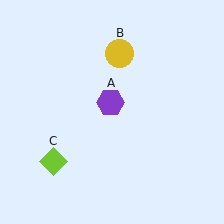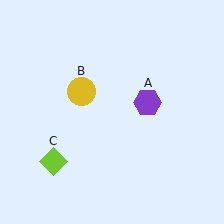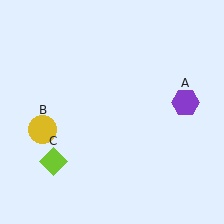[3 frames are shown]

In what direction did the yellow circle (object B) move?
The yellow circle (object B) moved down and to the left.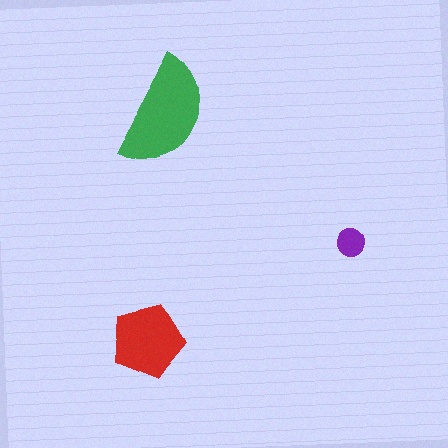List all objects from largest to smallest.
The green semicircle, the red pentagon, the purple circle.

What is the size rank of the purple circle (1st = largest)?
3rd.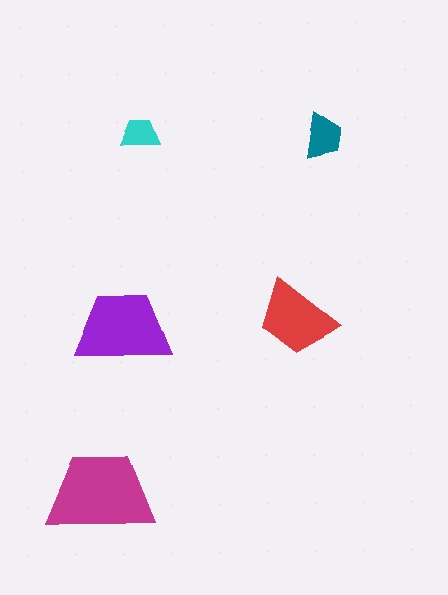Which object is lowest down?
The magenta trapezoid is bottommost.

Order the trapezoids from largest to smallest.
the magenta one, the purple one, the red one, the teal one, the cyan one.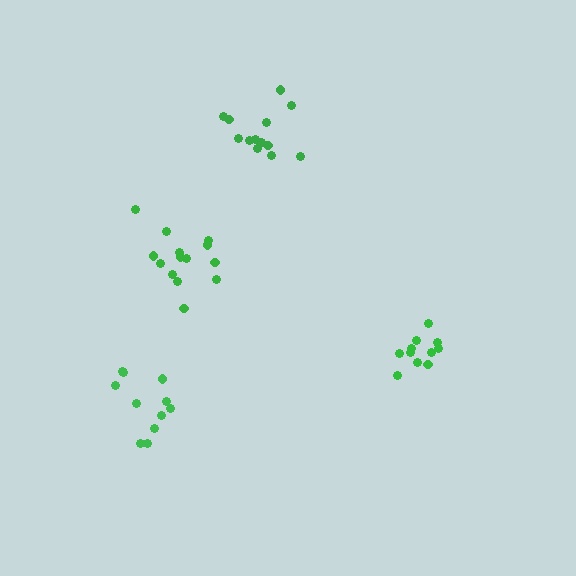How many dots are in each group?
Group 1: 14 dots, Group 2: 11 dots, Group 3: 13 dots, Group 4: 11 dots (49 total).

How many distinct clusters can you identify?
There are 4 distinct clusters.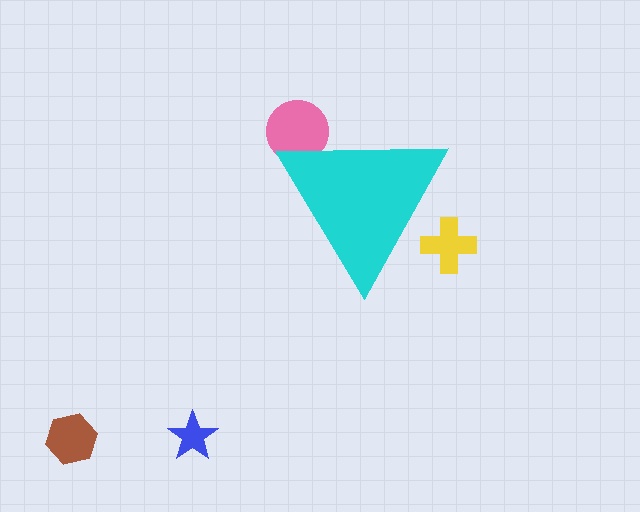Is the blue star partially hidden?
No, the blue star is fully visible.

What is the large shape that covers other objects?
A cyan triangle.